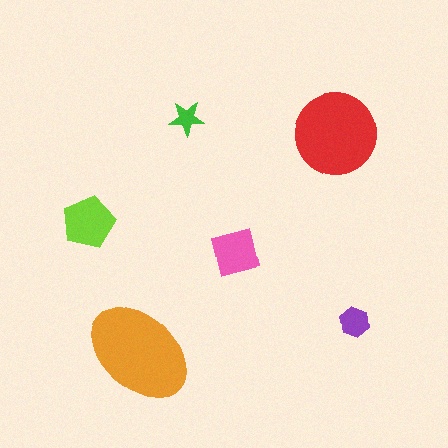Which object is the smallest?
The green star.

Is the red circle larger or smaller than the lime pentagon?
Larger.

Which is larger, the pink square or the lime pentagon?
The lime pentagon.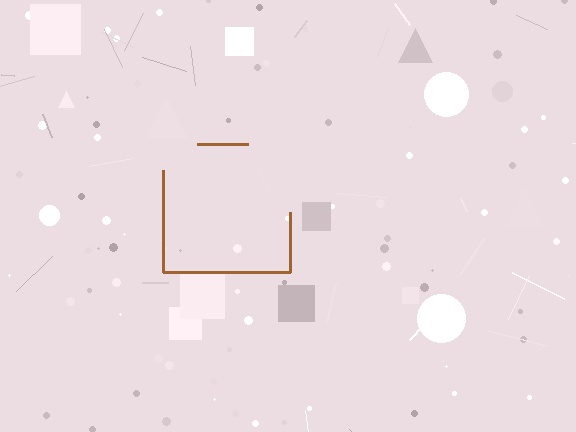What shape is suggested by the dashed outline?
The dashed outline suggests a square.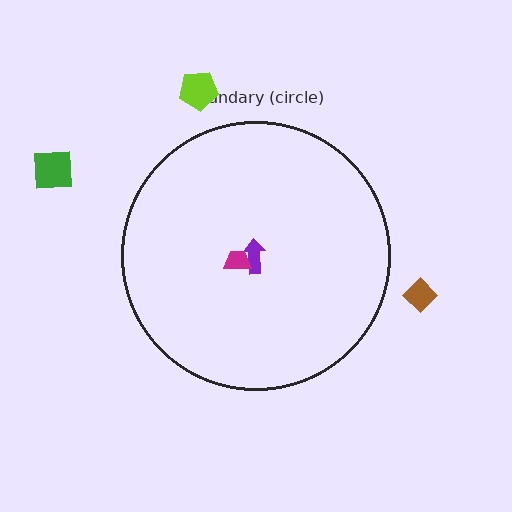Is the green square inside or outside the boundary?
Outside.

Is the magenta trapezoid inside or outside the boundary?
Inside.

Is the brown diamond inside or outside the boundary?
Outside.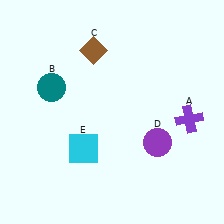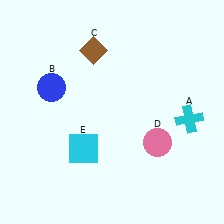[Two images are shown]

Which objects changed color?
A changed from purple to cyan. B changed from teal to blue. D changed from purple to pink.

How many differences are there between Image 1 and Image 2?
There are 3 differences between the two images.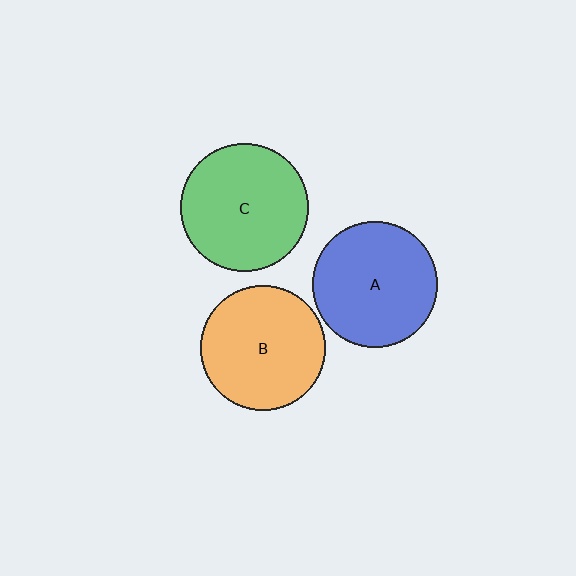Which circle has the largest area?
Circle C (green).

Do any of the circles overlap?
No, none of the circles overlap.